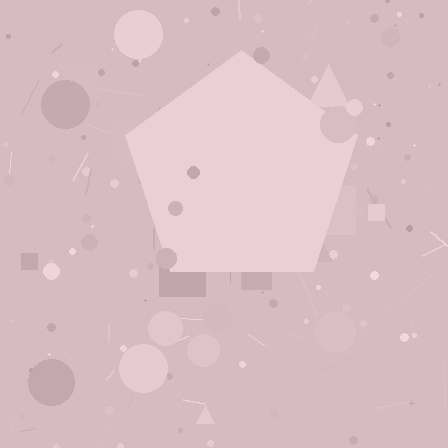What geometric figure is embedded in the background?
A pentagon is embedded in the background.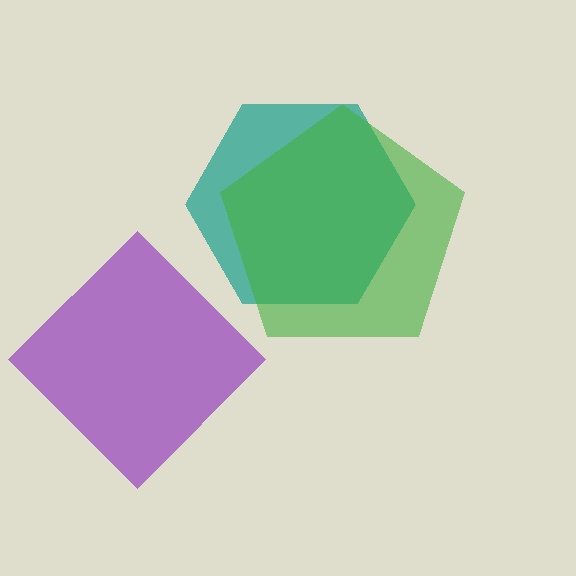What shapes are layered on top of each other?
The layered shapes are: a purple diamond, a teal hexagon, a green pentagon.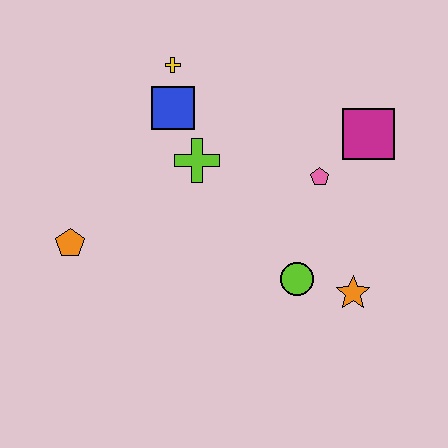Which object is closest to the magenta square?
The pink pentagon is closest to the magenta square.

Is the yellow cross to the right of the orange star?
No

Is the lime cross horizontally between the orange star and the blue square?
Yes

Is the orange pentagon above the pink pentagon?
No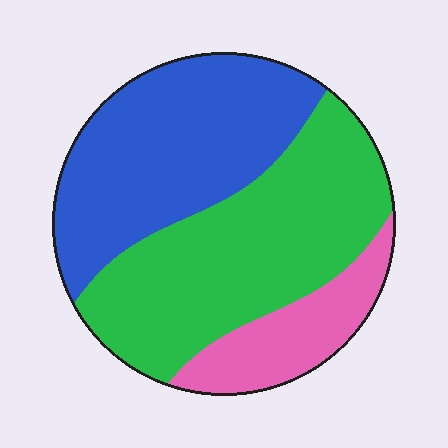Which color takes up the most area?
Green, at roughly 45%.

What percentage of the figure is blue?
Blue takes up about two fifths (2/5) of the figure.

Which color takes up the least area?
Pink, at roughly 15%.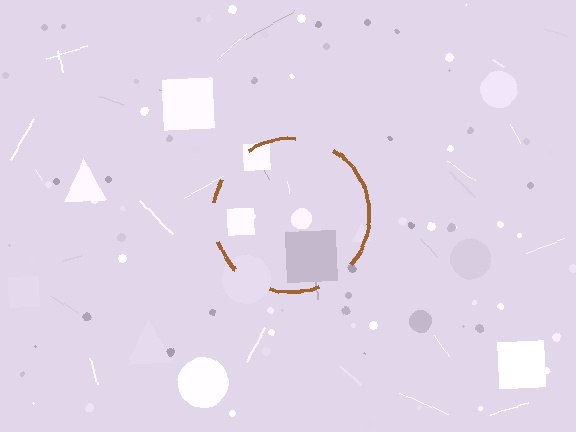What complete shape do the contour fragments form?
The contour fragments form a circle.